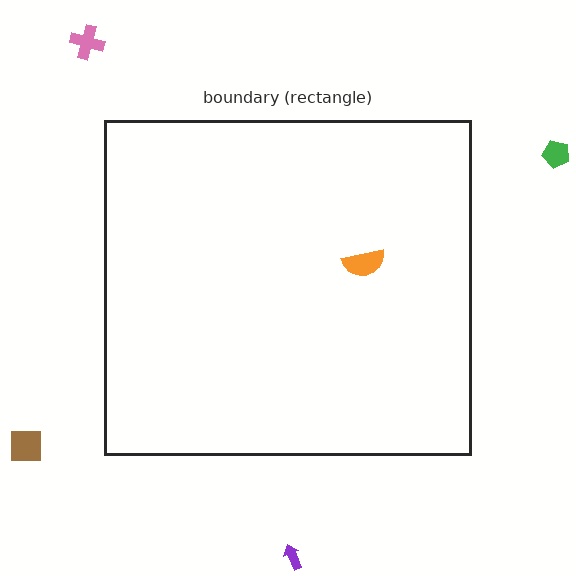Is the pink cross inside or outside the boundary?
Outside.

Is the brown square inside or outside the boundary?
Outside.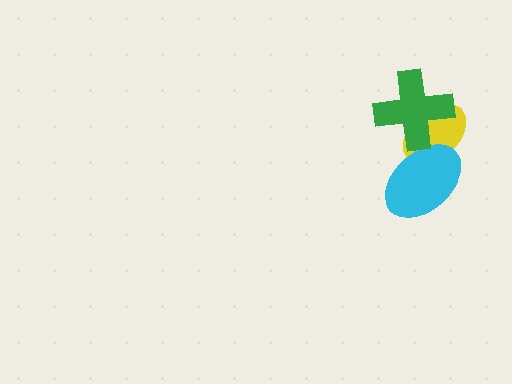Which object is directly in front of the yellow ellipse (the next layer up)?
The cyan ellipse is directly in front of the yellow ellipse.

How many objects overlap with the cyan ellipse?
2 objects overlap with the cyan ellipse.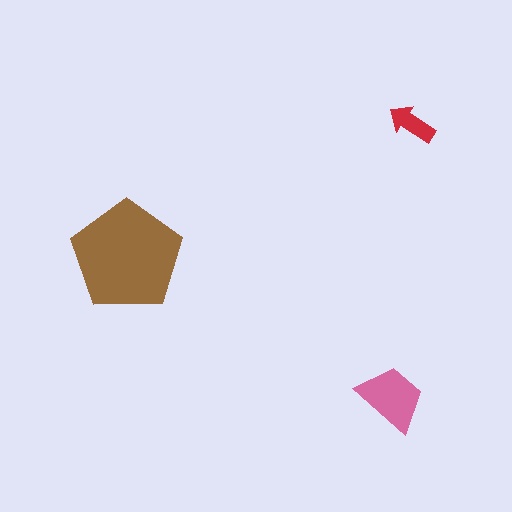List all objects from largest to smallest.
The brown pentagon, the pink trapezoid, the red arrow.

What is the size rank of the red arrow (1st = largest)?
3rd.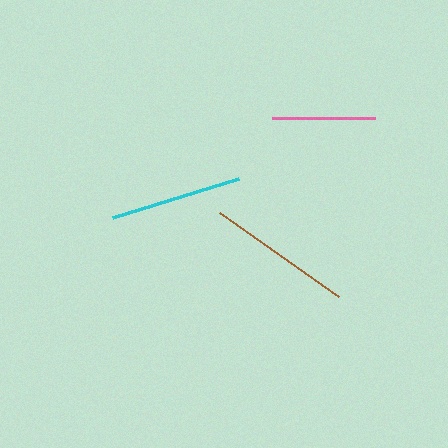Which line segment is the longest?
The brown line is the longest at approximately 145 pixels.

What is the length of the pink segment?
The pink segment is approximately 103 pixels long.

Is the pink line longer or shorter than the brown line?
The brown line is longer than the pink line.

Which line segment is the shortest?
The pink line is the shortest at approximately 103 pixels.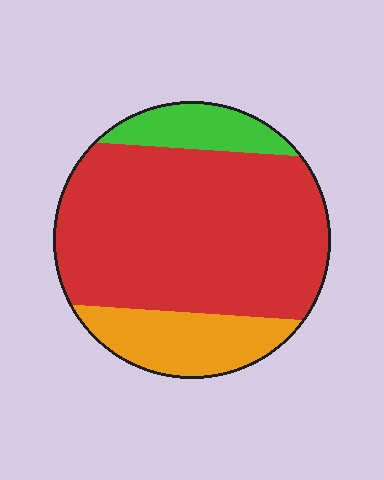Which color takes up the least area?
Green, at roughly 10%.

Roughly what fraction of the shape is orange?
Orange takes up about one fifth (1/5) of the shape.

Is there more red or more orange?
Red.